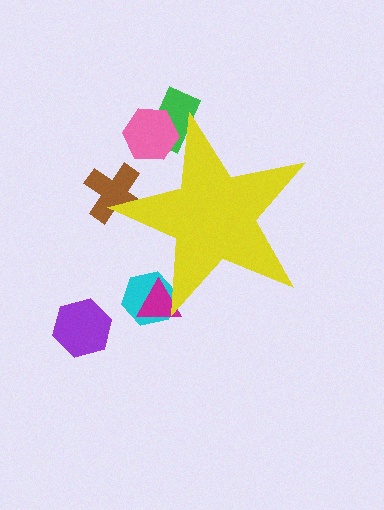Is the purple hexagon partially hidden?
No, the purple hexagon is fully visible.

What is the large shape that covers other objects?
A yellow star.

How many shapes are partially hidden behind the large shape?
5 shapes are partially hidden.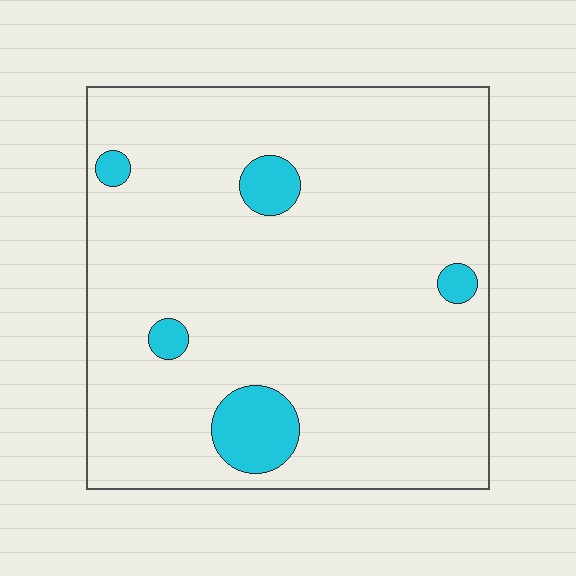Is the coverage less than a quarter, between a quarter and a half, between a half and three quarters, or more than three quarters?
Less than a quarter.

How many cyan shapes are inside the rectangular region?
5.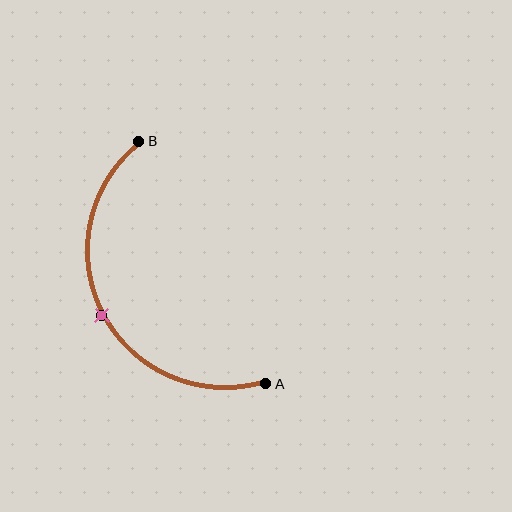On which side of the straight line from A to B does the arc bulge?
The arc bulges to the left of the straight line connecting A and B.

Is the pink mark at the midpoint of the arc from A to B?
Yes. The pink mark lies on the arc at equal arc-length from both A and B — it is the arc midpoint.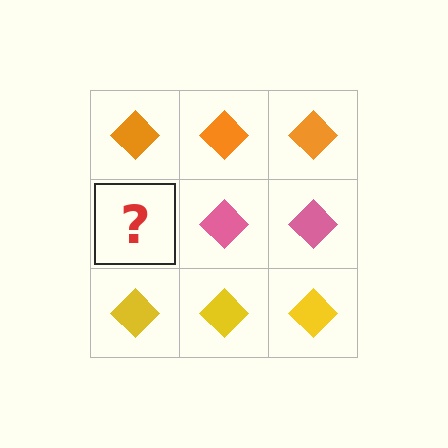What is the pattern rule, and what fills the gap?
The rule is that each row has a consistent color. The gap should be filled with a pink diamond.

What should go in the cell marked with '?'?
The missing cell should contain a pink diamond.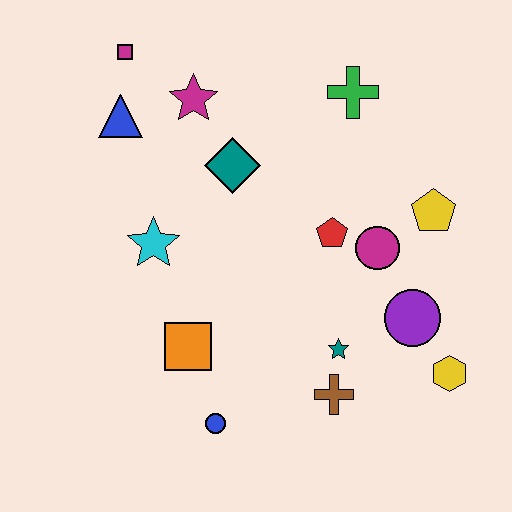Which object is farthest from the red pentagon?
The magenta square is farthest from the red pentagon.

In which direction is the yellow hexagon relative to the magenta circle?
The yellow hexagon is below the magenta circle.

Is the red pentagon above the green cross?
No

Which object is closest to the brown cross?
The teal star is closest to the brown cross.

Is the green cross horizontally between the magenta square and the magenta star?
No